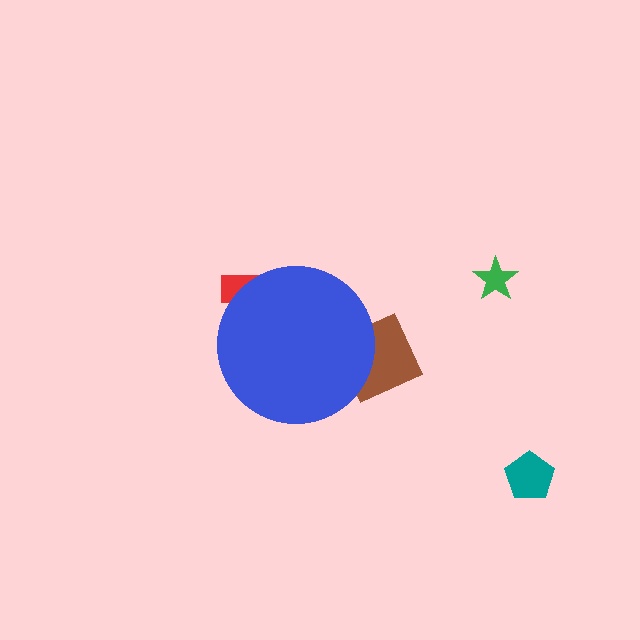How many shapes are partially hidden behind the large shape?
2 shapes are partially hidden.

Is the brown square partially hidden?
Yes, the brown square is partially hidden behind the blue circle.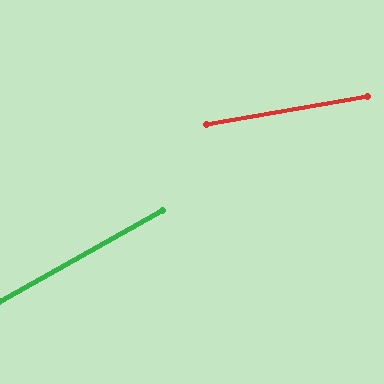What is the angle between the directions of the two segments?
Approximately 19 degrees.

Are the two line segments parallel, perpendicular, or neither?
Neither parallel nor perpendicular — they differ by about 19°.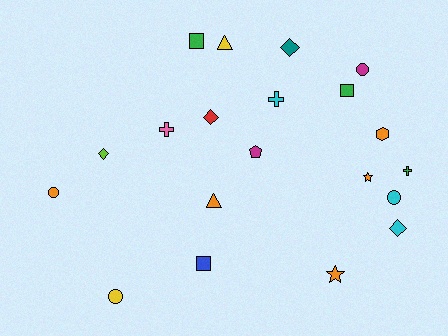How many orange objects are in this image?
There are 5 orange objects.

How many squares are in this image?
There are 3 squares.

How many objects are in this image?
There are 20 objects.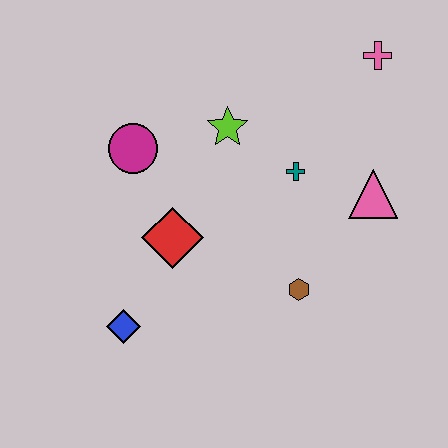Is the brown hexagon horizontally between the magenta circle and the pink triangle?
Yes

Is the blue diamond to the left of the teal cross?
Yes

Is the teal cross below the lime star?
Yes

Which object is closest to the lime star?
The teal cross is closest to the lime star.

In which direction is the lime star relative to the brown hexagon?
The lime star is above the brown hexagon.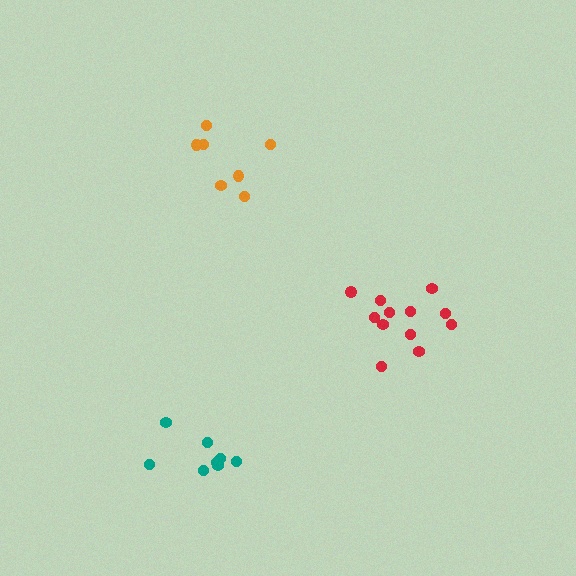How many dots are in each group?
Group 1: 8 dots, Group 2: 7 dots, Group 3: 12 dots (27 total).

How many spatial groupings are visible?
There are 3 spatial groupings.